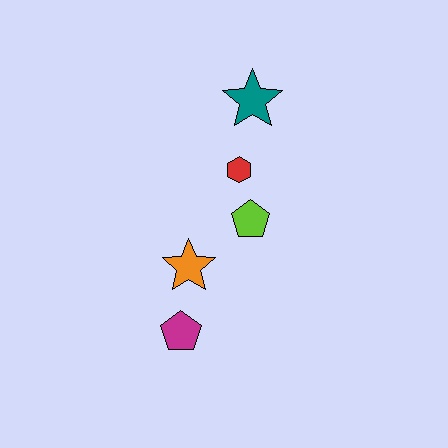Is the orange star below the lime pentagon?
Yes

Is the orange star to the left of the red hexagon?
Yes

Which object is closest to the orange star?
The magenta pentagon is closest to the orange star.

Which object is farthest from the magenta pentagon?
The teal star is farthest from the magenta pentagon.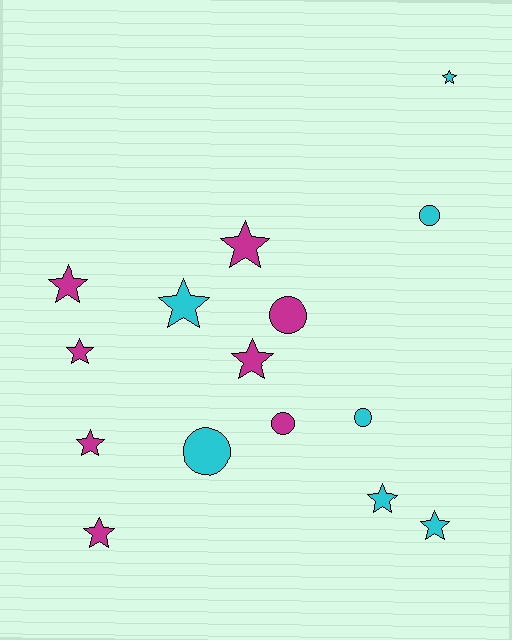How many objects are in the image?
There are 15 objects.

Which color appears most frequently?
Magenta, with 8 objects.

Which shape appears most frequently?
Star, with 10 objects.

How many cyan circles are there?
There are 3 cyan circles.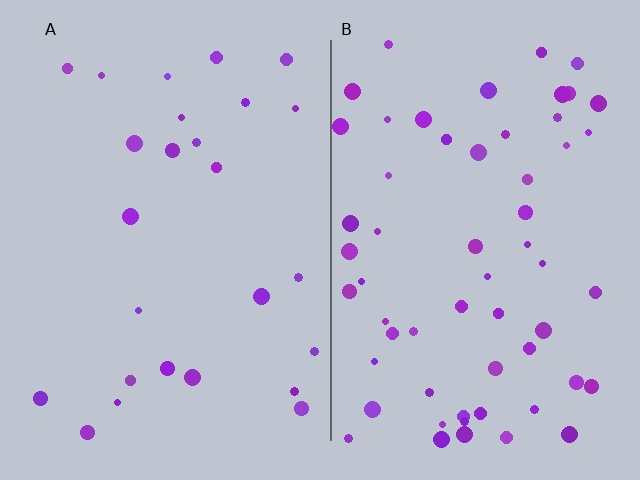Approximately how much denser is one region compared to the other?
Approximately 2.3× — region B over region A.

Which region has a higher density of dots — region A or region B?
B (the right).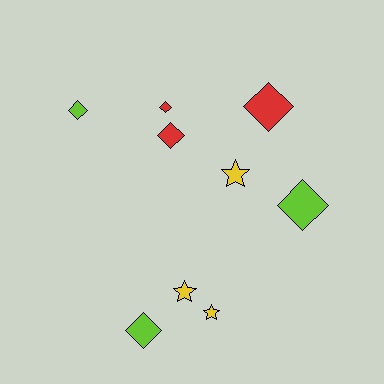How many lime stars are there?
There are no lime stars.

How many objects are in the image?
There are 9 objects.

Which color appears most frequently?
Red, with 3 objects.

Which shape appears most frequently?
Diamond, with 6 objects.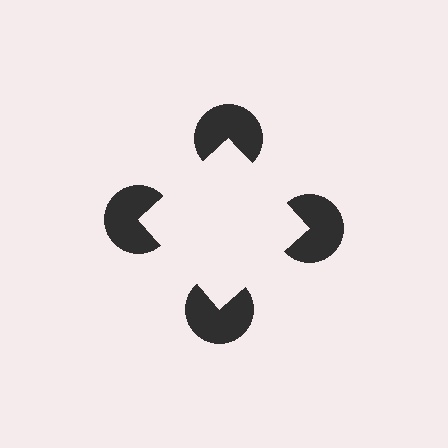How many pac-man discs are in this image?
There are 4 — one at each vertex of the illusory square.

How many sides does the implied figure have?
4 sides.